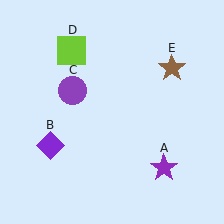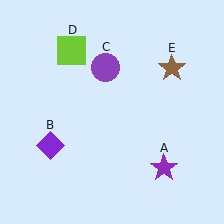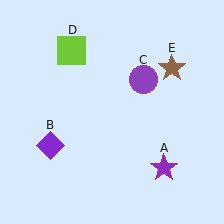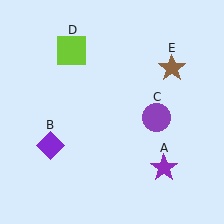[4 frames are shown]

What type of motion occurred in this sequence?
The purple circle (object C) rotated clockwise around the center of the scene.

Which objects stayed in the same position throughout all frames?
Purple star (object A) and purple diamond (object B) and lime square (object D) and brown star (object E) remained stationary.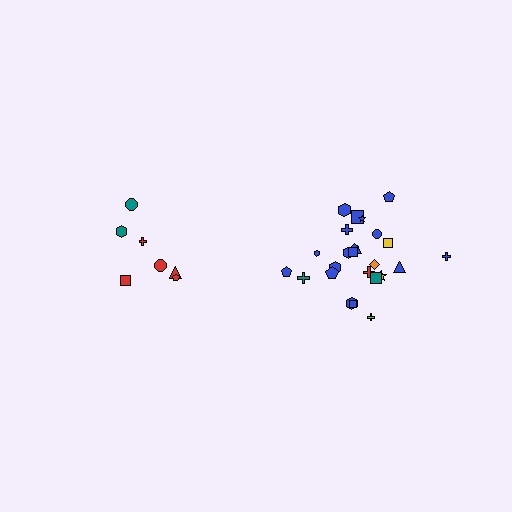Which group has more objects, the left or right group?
The right group.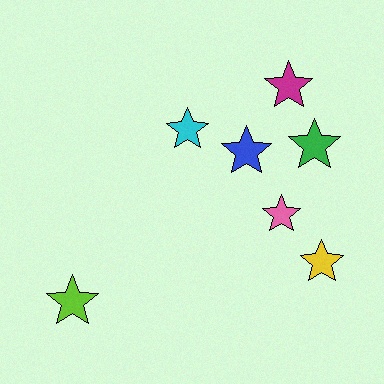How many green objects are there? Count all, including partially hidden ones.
There is 1 green object.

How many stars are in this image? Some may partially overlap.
There are 7 stars.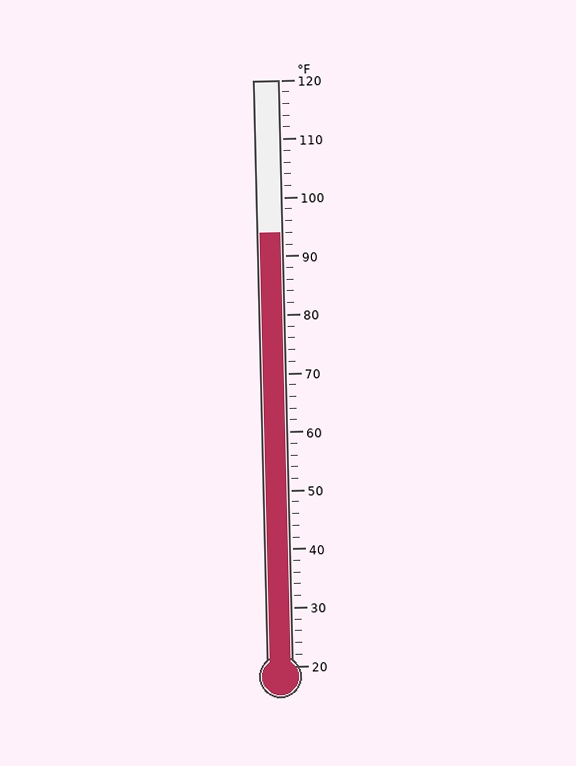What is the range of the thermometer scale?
The thermometer scale ranges from 20°F to 120°F.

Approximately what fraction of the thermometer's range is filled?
The thermometer is filled to approximately 75% of its range.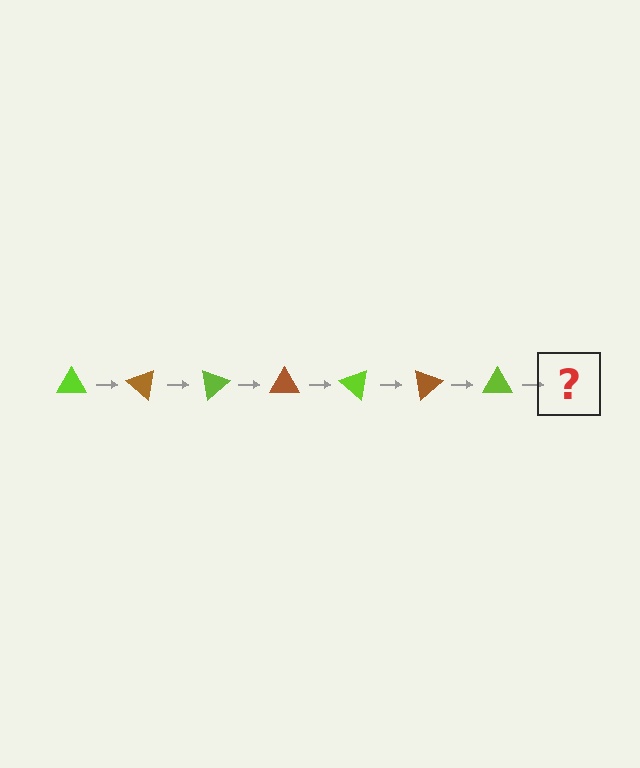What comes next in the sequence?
The next element should be a brown triangle, rotated 280 degrees from the start.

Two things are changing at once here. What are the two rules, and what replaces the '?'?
The two rules are that it rotates 40 degrees each step and the color cycles through lime and brown. The '?' should be a brown triangle, rotated 280 degrees from the start.